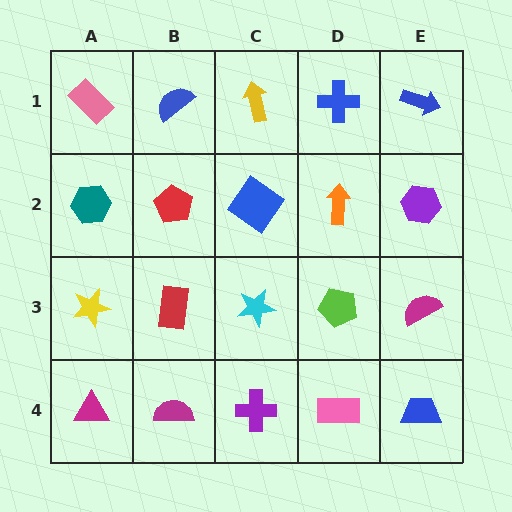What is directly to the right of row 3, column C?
A lime pentagon.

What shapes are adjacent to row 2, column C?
A yellow arrow (row 1, column C), a cyan star (row 3, column C), a red pentagon (row 2, column B), an orange arrow (row 2, column D).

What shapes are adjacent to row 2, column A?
A pink rectangle (row 1, column A), a yellow star (row 3, column A), a red pentagon (row 2, column B).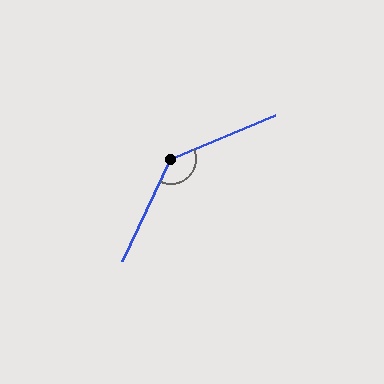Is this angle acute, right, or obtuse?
It is obtuse.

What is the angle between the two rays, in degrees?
Approximately 138 degrees.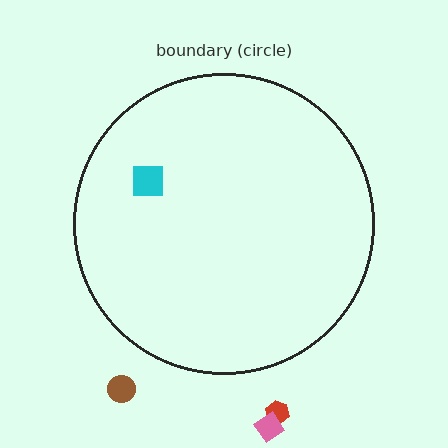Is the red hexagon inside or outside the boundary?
Outside.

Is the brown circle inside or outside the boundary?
Outside.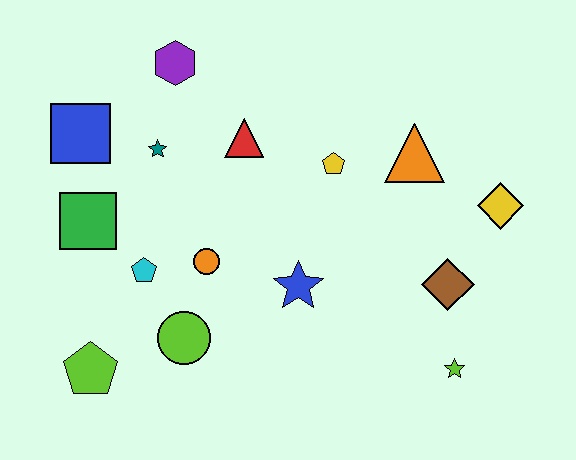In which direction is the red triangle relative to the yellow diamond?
The red triangle is to the left of the yellow diamond.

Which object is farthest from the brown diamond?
The blue square is farthest from the brown diamond.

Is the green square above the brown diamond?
Yes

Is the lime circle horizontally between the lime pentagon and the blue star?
Yes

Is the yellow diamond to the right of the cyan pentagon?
Yes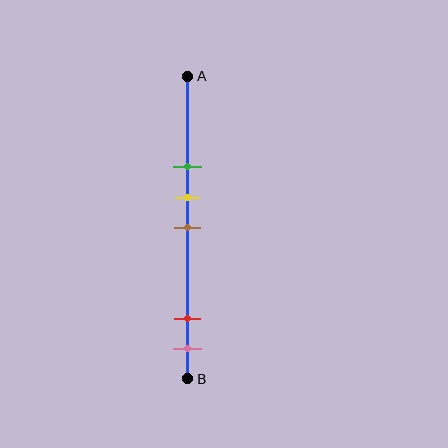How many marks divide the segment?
There are 5 marks dividing the segment.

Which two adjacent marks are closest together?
The yellow and brown marks are the closest adjacent pair.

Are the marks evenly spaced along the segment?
No, the marks are not evenly spaced.